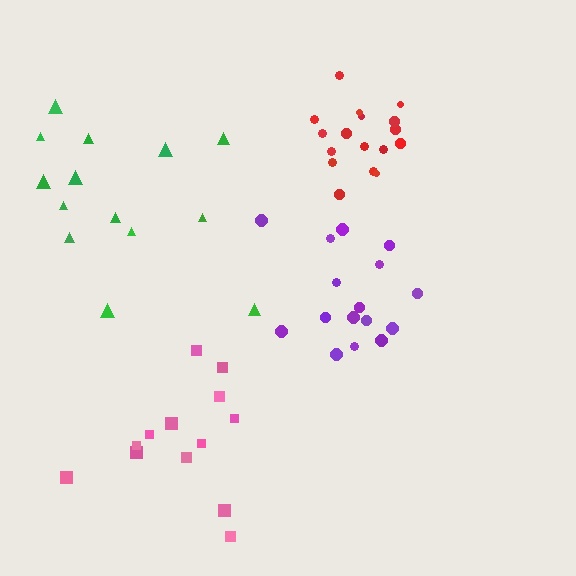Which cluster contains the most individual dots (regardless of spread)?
Red (17).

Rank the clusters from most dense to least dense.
red, purple, pink, green.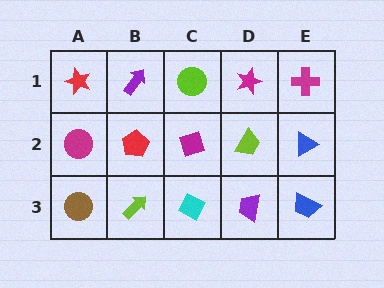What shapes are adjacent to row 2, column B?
A purple arrow (row 1, column B), a lime arrow (row 3, column B), a magenta circle (row 2, column A), a magenta diamond (row 2, column C).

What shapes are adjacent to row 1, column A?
A magenta circle (row 2, column A), a purple arrow (row 1, column B).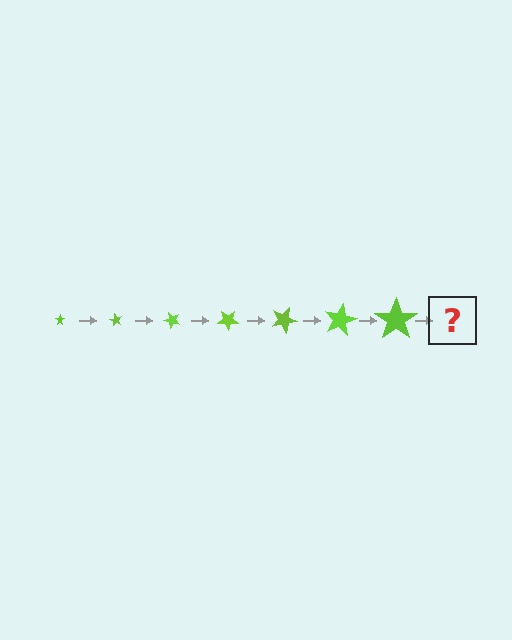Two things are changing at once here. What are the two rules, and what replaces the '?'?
The two rules are that the star grows larger each step and it rotates 60 degrees each step. The '?' should be a star, larger than the previous one and rotated 420 degrees from the start.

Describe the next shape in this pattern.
It should be a star, larger than the previous one and rotated 420 degrees from the start.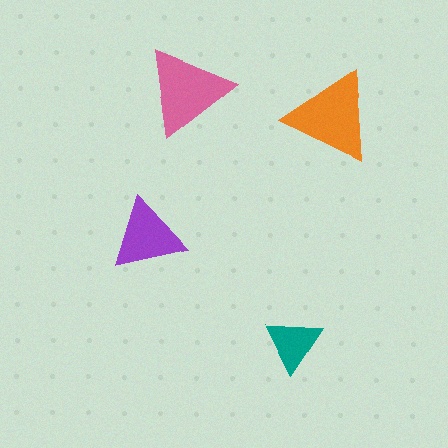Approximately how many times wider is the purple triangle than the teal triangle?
About 1.5 times wider.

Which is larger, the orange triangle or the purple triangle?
The orange one.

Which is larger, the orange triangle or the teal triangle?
The orange one.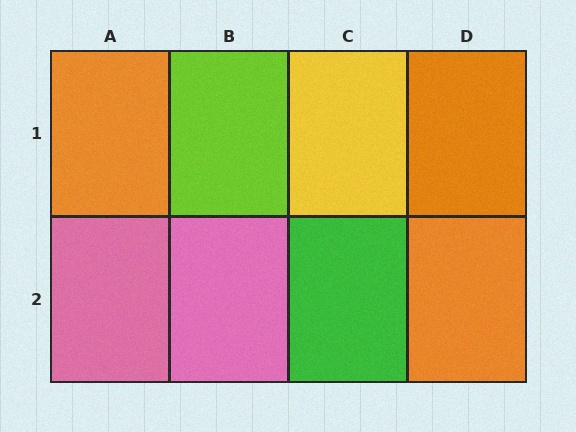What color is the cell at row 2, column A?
Pink.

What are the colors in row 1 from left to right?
Orange, lime, yellow, orange.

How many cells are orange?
3 cells are orange.